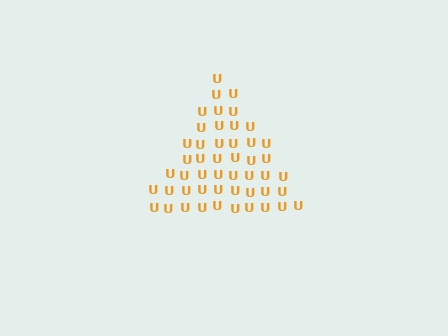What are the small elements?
The small elements are letter U's.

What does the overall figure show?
The overall figure shows a triangle.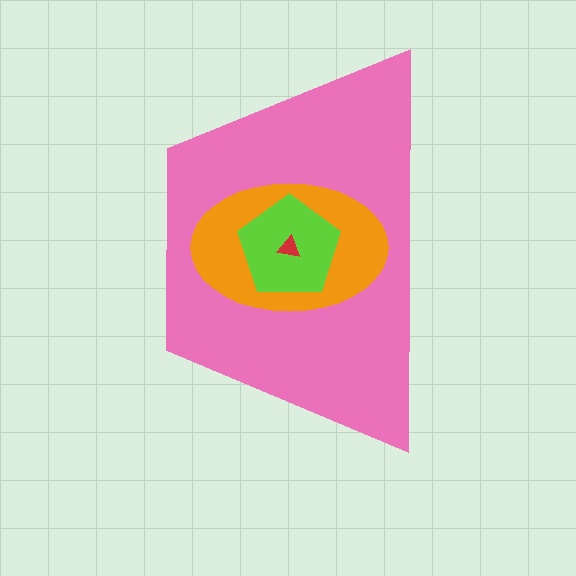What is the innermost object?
The red triangle.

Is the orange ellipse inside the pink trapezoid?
Yes.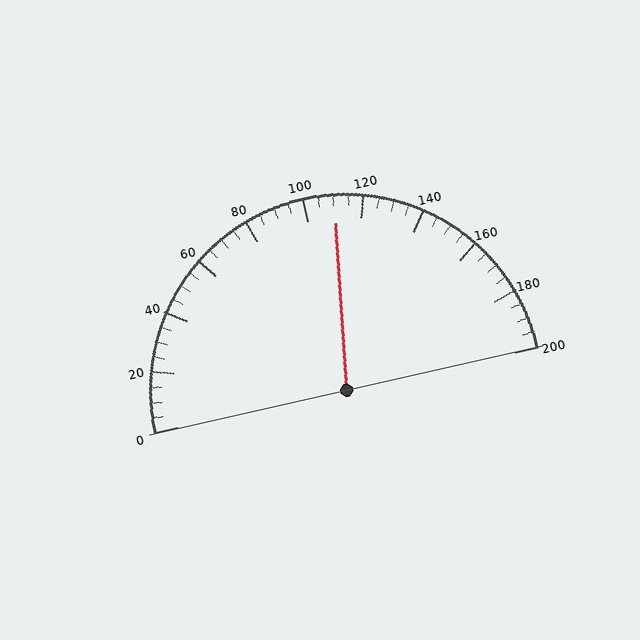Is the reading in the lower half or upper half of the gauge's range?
The reading is in the upper half of the range (0 to 200).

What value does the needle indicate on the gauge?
The needle indicates approximately 110.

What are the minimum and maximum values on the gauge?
The gauge ranges from 0 to 200.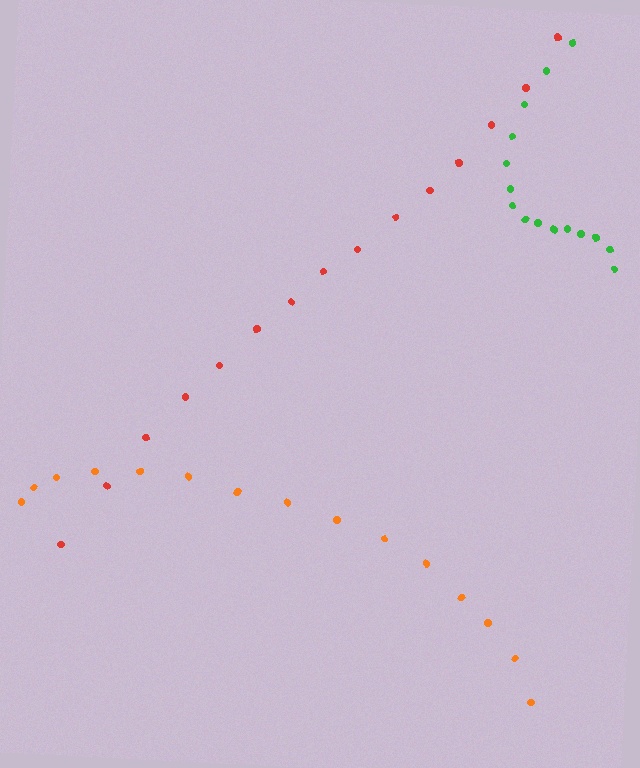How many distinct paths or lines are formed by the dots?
There are 3 distinct paths.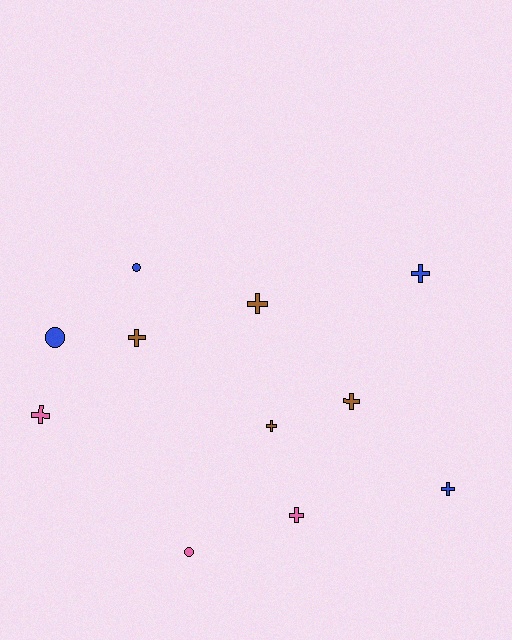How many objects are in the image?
There are 11 objects.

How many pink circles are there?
There is 1 pink circle.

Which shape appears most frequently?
Cross, with 8 objects.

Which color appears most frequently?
Blue, with 4 objects.